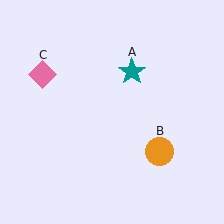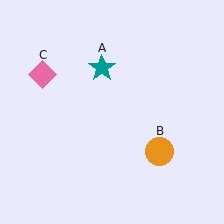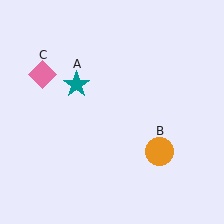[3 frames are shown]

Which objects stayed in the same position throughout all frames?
Orange circle (object B) and pink diamond (object C) remained stationary.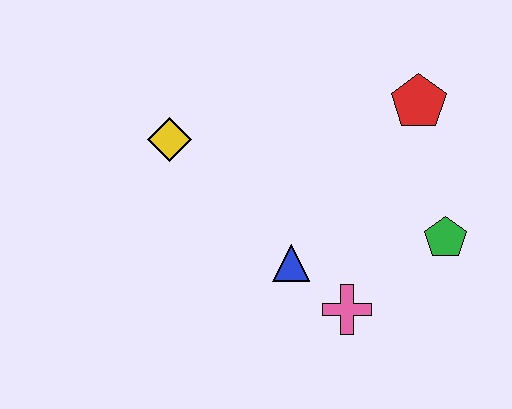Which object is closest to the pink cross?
The blue triangle is closest to the pink cross.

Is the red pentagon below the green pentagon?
No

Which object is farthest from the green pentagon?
The yellow diamond is farthest from the green pentagon.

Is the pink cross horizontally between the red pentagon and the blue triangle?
Yes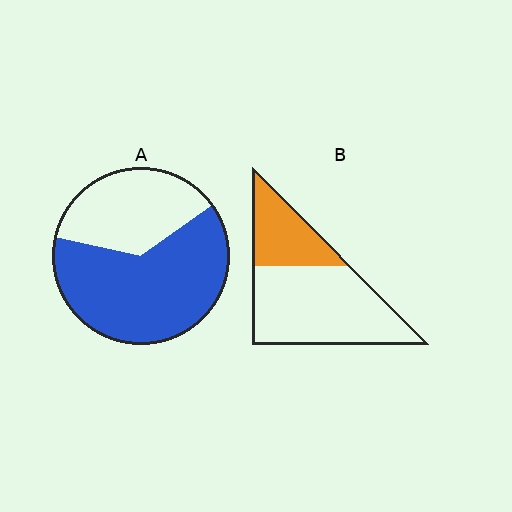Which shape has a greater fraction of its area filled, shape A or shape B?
Shape A.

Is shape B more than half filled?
No.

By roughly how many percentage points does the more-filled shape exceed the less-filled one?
By roughly 30 percentage points (A over B).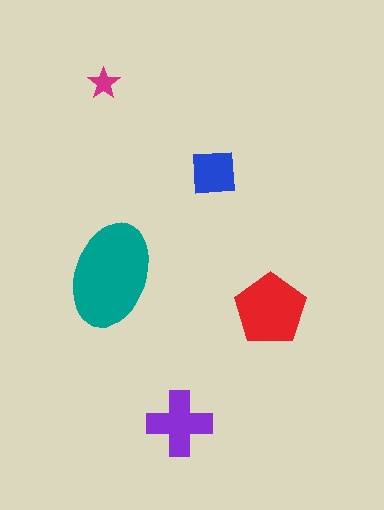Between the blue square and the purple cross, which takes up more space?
The purple cross.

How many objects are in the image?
There are 5 objects in the image.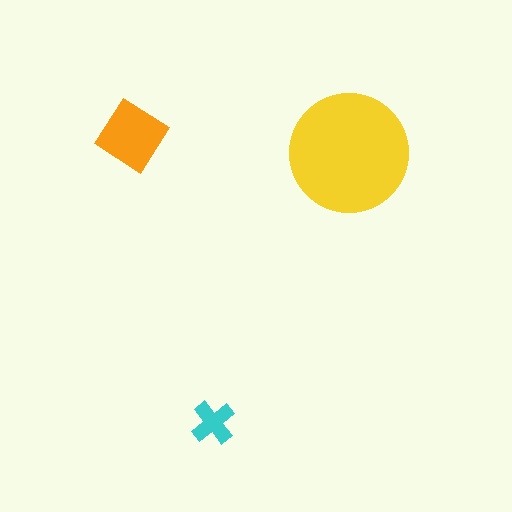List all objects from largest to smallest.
The yellow circle, the orange diamond, the cyan cross.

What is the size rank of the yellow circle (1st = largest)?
1st.